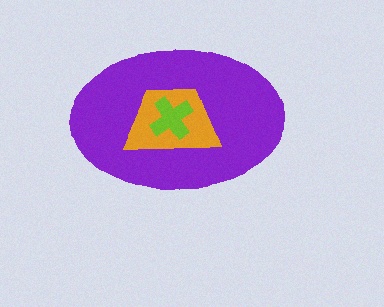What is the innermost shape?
The lime cross.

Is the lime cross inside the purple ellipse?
Yes.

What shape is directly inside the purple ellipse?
The orange trapezoid.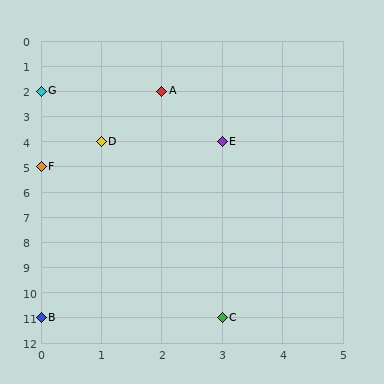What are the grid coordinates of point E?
Point E is at grid coordinates (3, 4).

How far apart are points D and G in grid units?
Points D and G are 1 column and 2 rows apart (about 2.2 grid units diagonally).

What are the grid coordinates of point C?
Point C is at grid coordinates (3, 11).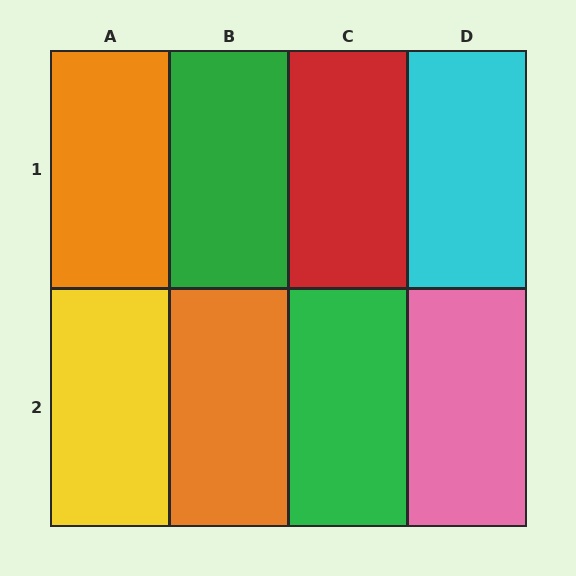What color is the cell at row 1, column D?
Cyan.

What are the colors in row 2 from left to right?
Yellow, orange, green, pink.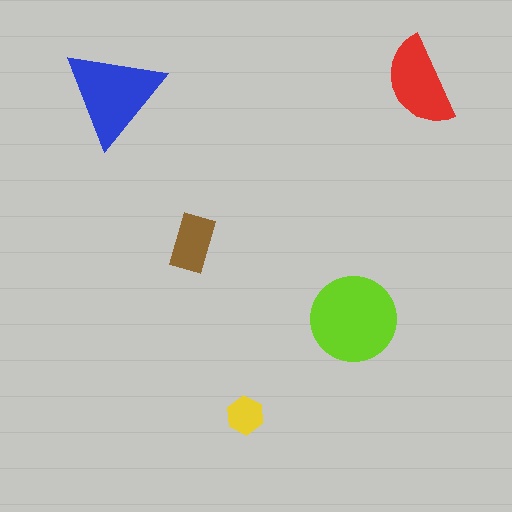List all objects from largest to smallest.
The lime circle, the blue triangle, the red semicircle, the brown rectangle, the yellow hexagon.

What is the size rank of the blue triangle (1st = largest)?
2nd.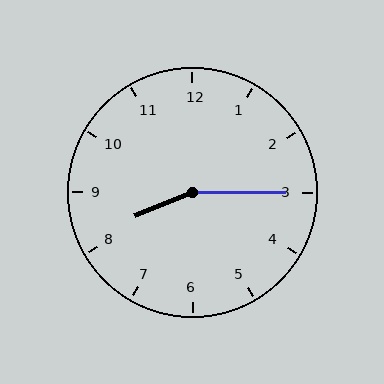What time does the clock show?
8:15.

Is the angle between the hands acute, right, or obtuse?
It is obtuse.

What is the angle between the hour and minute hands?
Approximately 158 degrees.